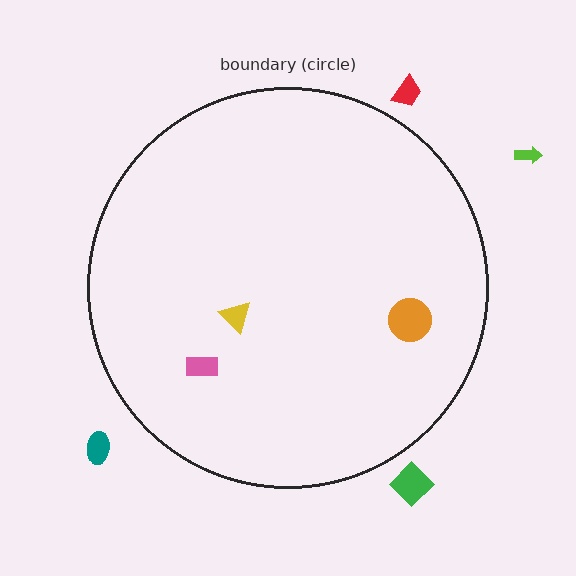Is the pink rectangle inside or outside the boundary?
Inside.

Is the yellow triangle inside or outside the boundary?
Inside.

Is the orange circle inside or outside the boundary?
Inside.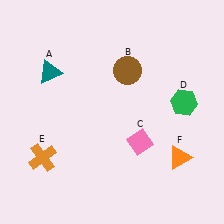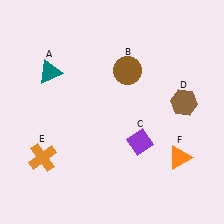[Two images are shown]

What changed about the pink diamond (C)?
In Image 1, C is pink. In Image 2, it changed to purple.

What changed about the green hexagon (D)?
In Image 1, D is green. In Image 2, it changed to brown.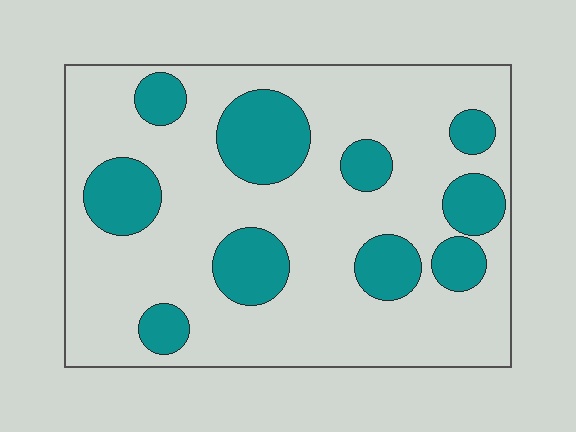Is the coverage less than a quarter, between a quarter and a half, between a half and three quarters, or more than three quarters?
Between a quarter and a half.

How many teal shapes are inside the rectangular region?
10.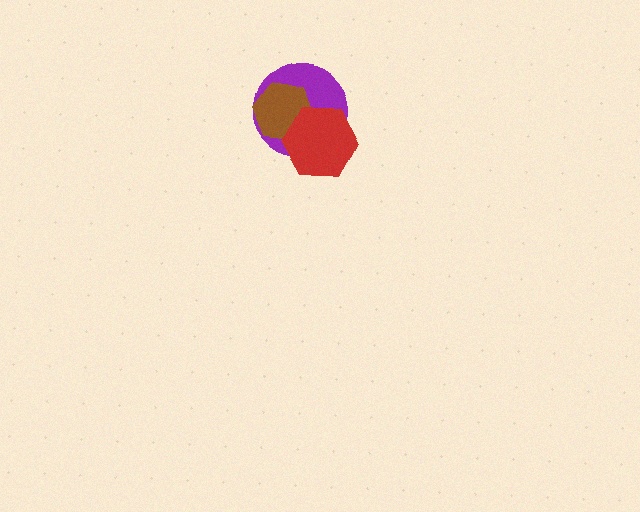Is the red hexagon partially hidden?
No, no other shape covers it.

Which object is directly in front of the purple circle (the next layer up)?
The brown hexagon is directly in front of the purple circle.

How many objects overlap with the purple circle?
2 objects overlap with the purple circle.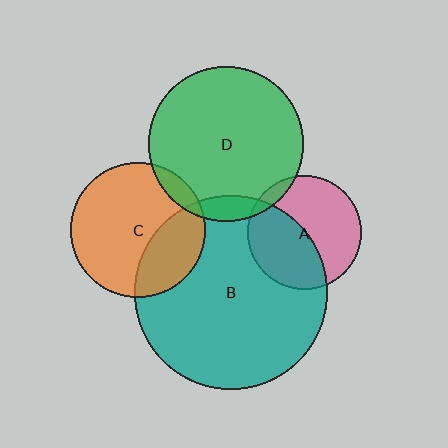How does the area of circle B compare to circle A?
Approximately 2.8 times.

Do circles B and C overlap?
Yes.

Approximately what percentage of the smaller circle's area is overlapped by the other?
Approximately 30%.